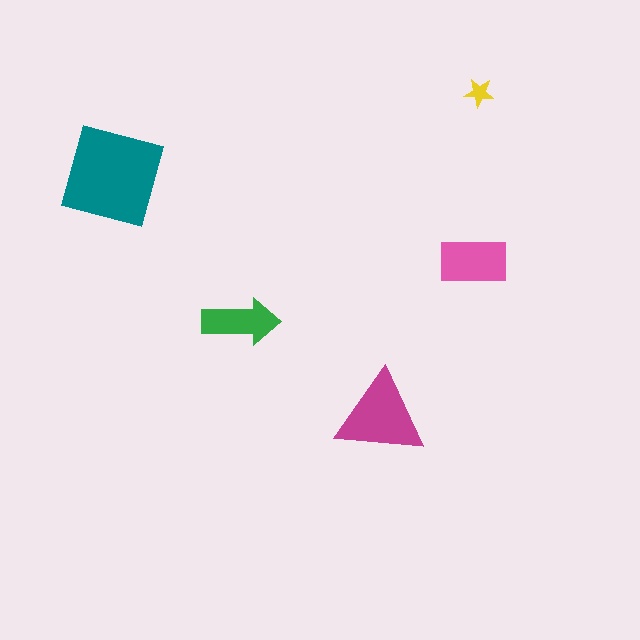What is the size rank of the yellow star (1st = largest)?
5th.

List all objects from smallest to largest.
The yellow star, the green arrow, the pink rectangle, the magenta triangle, the teal square.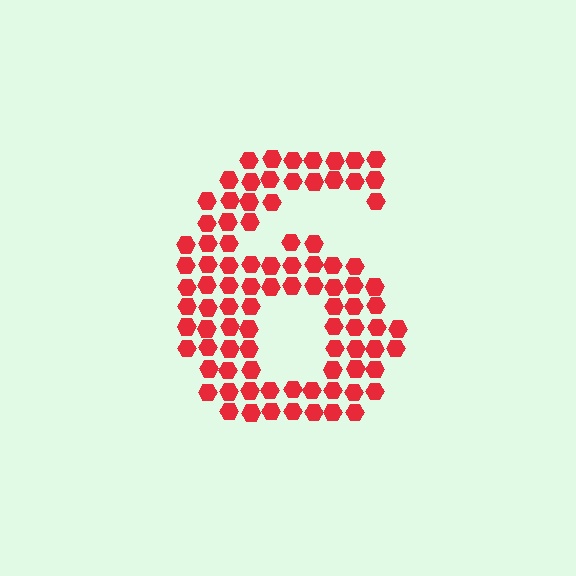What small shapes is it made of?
It is made of small hexagons.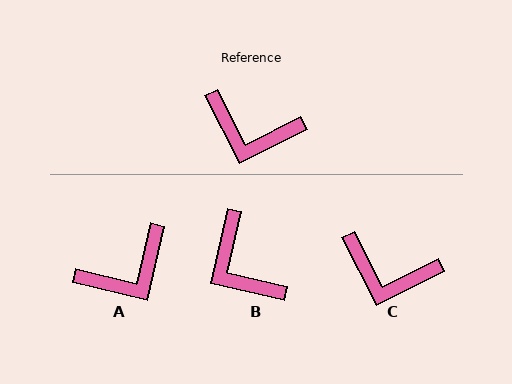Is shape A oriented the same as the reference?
No, it is off by about 50 degrees.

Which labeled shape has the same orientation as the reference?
C.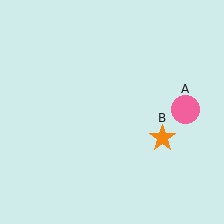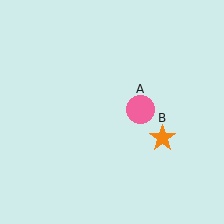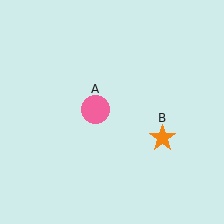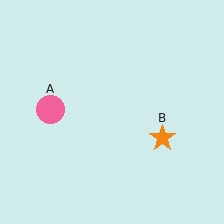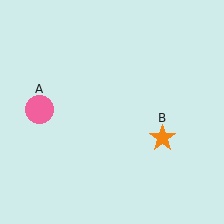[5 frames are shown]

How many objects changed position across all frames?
1 object changed position: pink circle (object A).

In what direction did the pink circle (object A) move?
The pink circle (object A) moved left.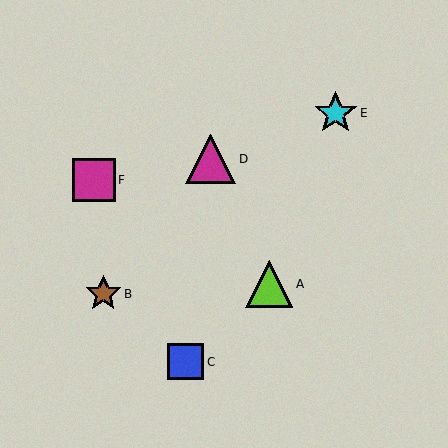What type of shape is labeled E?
Shape E is a cyan star.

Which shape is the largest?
The magenta triangle (labeled D) is the largest.